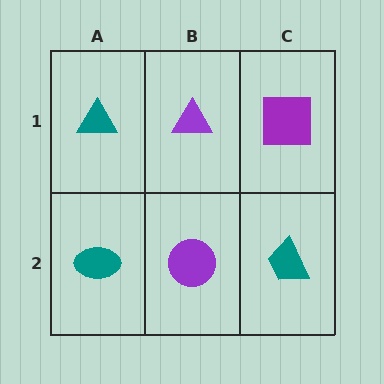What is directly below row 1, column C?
A teal trapezoid.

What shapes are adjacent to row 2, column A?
A teal triangle (row 1, column A), a purple circle (row 2, column B).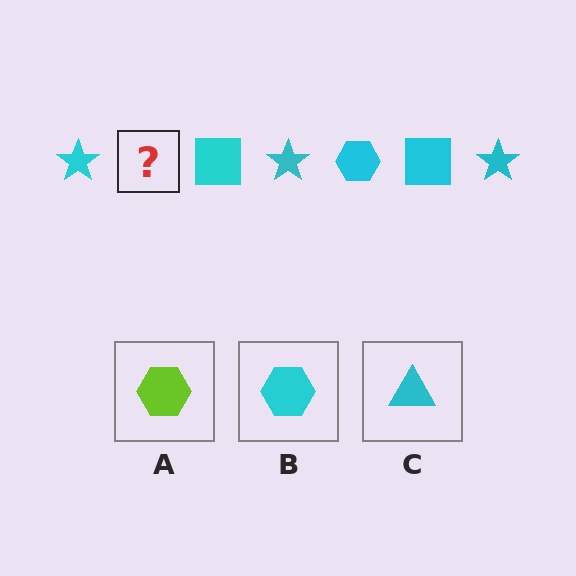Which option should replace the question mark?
Option B.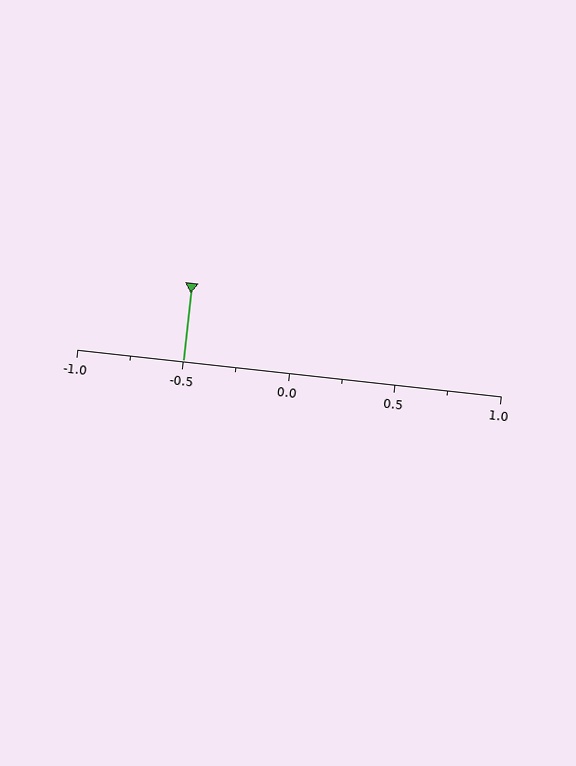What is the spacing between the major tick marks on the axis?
The major ticks are spaced 0.5 apart.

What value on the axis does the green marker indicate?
The marker indicates approximately -0.5.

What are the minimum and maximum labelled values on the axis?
The axis runs from -1.0 to 1.0.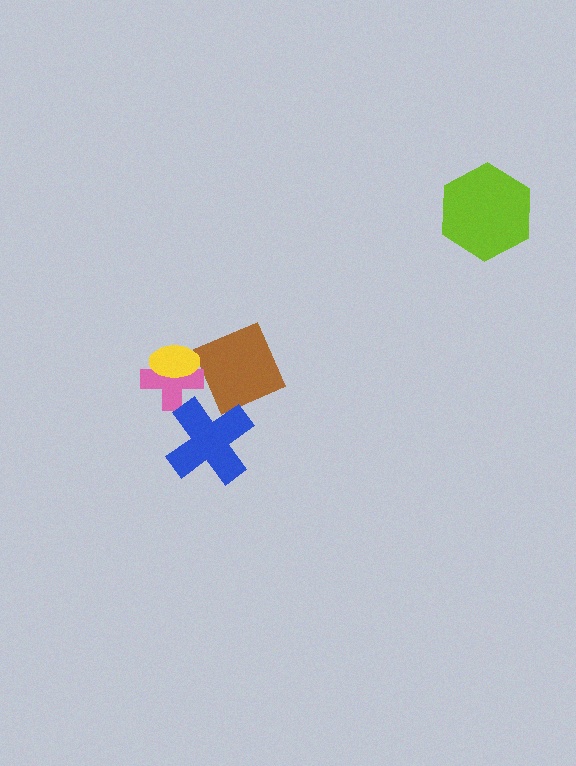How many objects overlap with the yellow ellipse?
1 object overlaps with the yellow ellipse.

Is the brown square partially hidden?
No, no other shape covers it.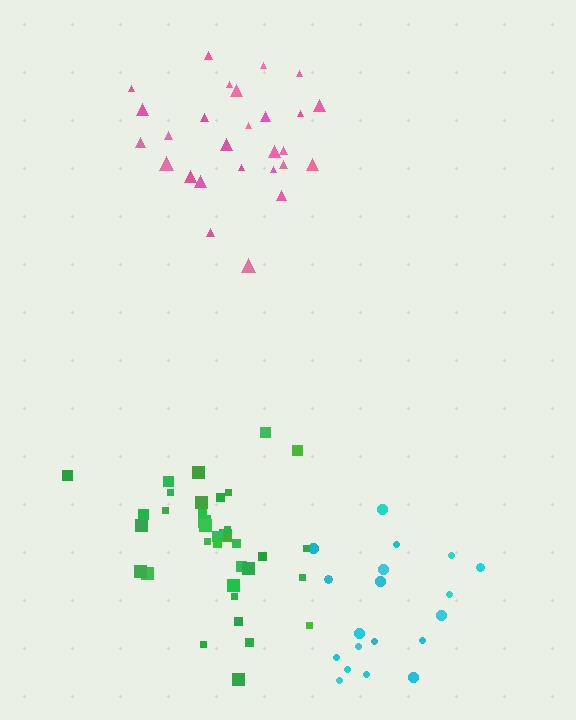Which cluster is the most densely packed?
Green.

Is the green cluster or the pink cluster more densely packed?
Green.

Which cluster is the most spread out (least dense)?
Pink.